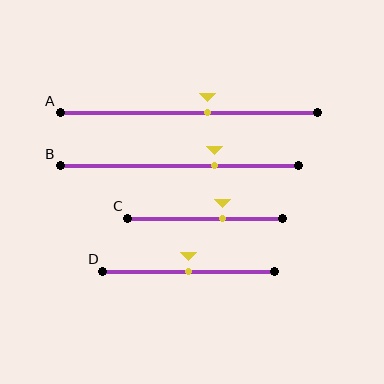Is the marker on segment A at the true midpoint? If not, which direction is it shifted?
No, the marker on segment A is shifted to the right by about 7% of the segment length.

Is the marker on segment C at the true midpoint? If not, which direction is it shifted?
No, the marker on segment C is shifted to the right by about 11% of the segment length.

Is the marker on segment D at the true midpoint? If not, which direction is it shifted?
Yes, the marker on segment D is at the true midpoint.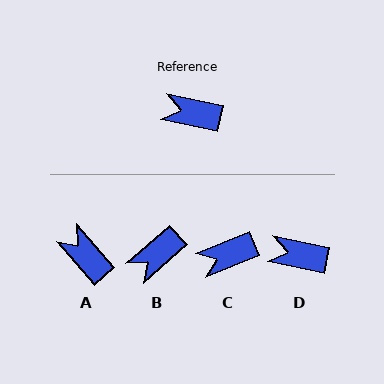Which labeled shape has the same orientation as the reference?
D.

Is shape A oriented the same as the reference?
No, it is off by about 37 degrees.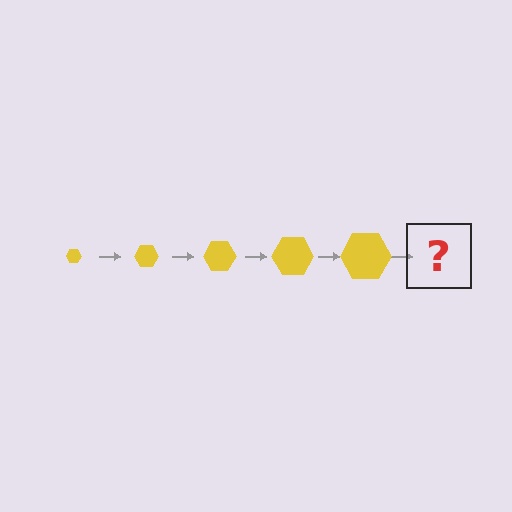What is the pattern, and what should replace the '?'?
The pattern is that the hexagon gets progressively larger each step. The '?' should be a yellow hexagon, larger than the previous one.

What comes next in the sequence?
The next element should be a yellow hexagon, larger than the previous one.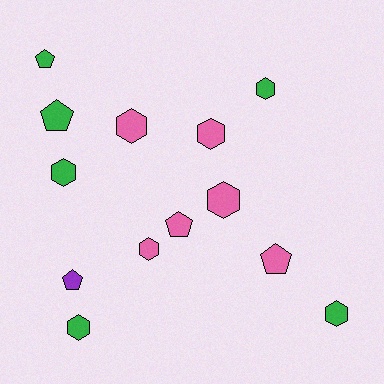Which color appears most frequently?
Green, with 6 objects.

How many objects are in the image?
There are 13 objects.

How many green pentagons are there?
There are 2 green pentagons.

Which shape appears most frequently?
Hexagon, with 8 objects.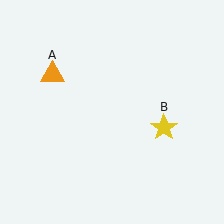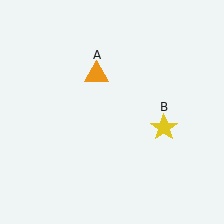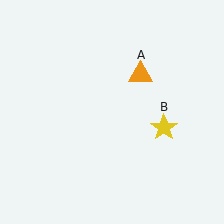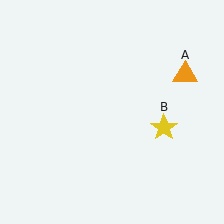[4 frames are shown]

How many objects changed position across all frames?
1 object changed position: orange triangle (object A).